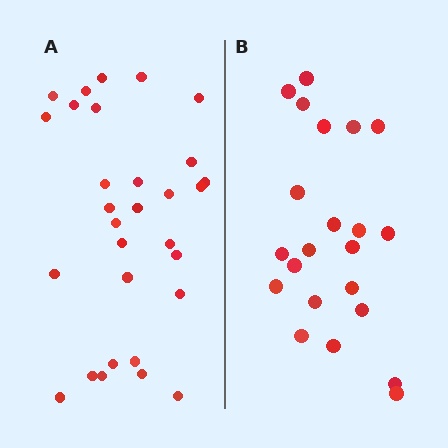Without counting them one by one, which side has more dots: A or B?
Region A (the left region) has more dots.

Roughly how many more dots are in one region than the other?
Region A has roughly 8 or so more dots than region B.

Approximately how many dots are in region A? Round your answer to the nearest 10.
About 30 dots.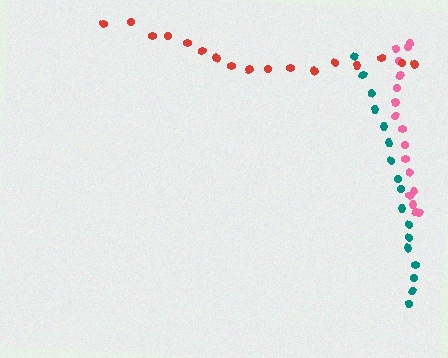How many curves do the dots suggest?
There are 3 distinct paths.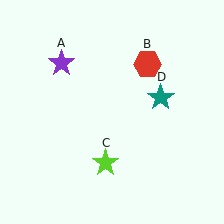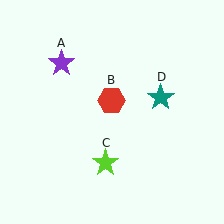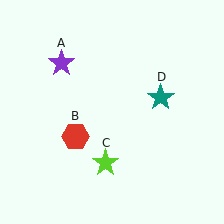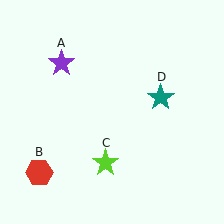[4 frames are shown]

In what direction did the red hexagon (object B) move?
The red hexagon (object B) moved down and to the left.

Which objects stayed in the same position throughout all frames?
Purple star (object A) and lime star (object C) and teal star (object D) remained stationary.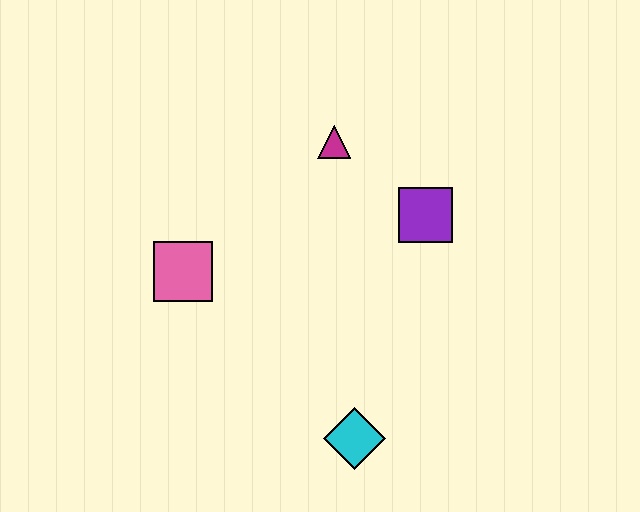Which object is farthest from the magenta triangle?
The cyan diamond is farthest from the magenta triangle.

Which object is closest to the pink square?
The magenta triangle is closest to the pink square.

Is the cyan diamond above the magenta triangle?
No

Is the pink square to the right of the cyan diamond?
No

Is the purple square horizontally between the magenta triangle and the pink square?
No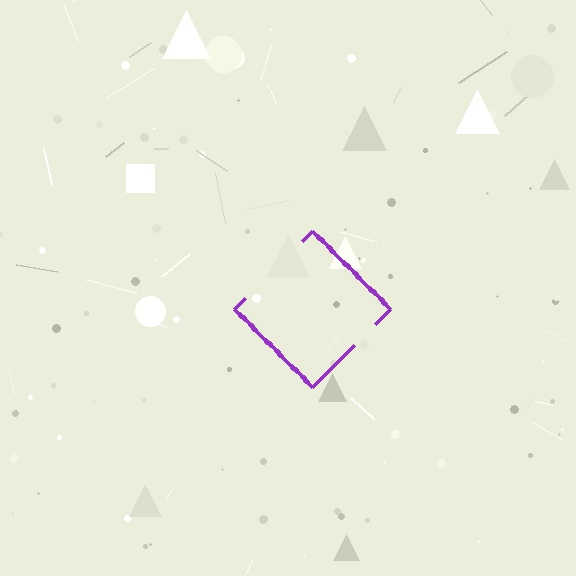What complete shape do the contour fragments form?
The contour fragments form a diamond.